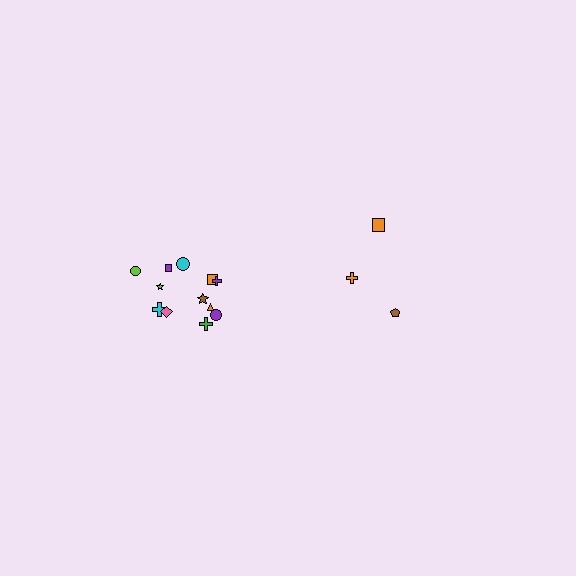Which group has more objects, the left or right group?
The left group.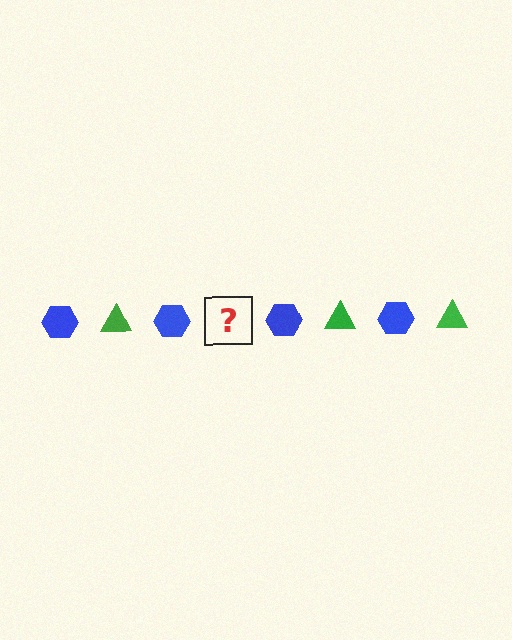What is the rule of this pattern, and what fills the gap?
The rule is that the pattern alternates between blue hexagon and green triangle. The gap should be filled with a green triangle.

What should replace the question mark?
The question mark should be replaced with a green triangle.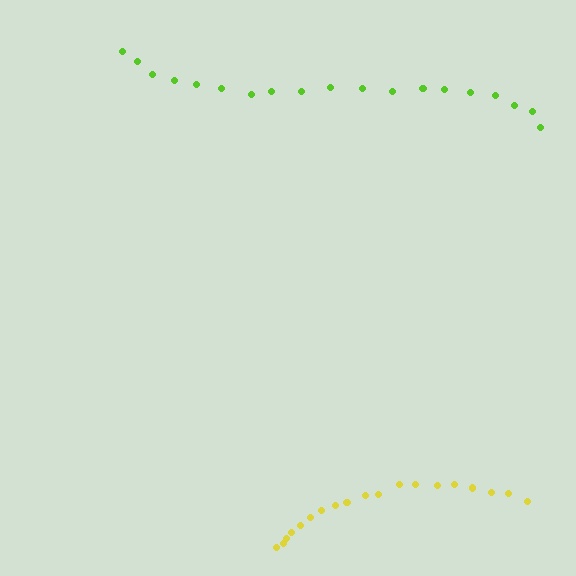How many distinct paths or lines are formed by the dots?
There are 2 distinct paths.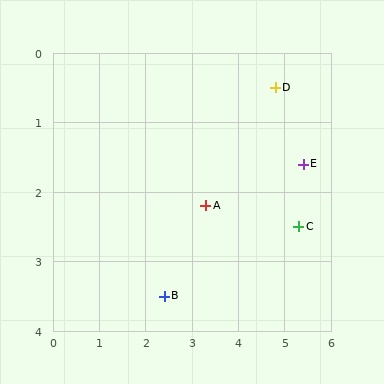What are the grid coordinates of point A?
Point A is at approximately (3.3, 2.2).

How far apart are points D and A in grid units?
Points D and A are about 2.3 grid units apart.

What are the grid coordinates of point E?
Point E is at approximately (5.4, 1.6).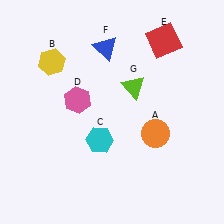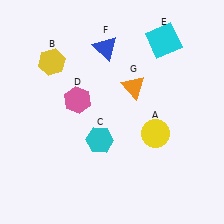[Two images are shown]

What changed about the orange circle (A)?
In Image 1, A is orange. In Image 2, it changed to yellow.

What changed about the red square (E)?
In Image 1, E is red. In Image 2, it changed to cyan.